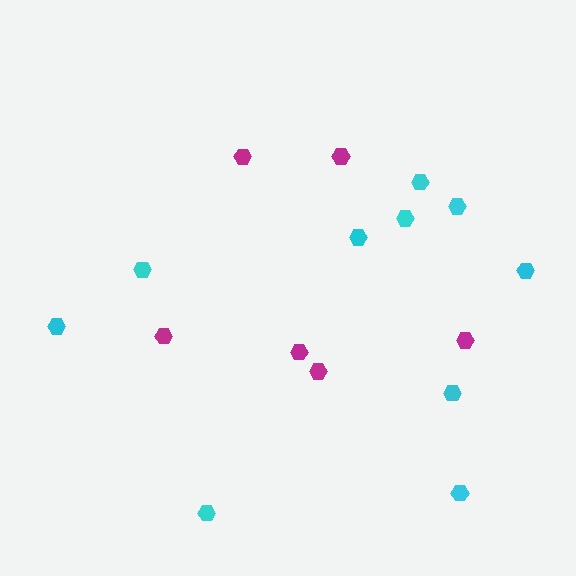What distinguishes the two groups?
There are 2 groups: one group of cyan hexagons (10) and one group of magenta hexagons (6).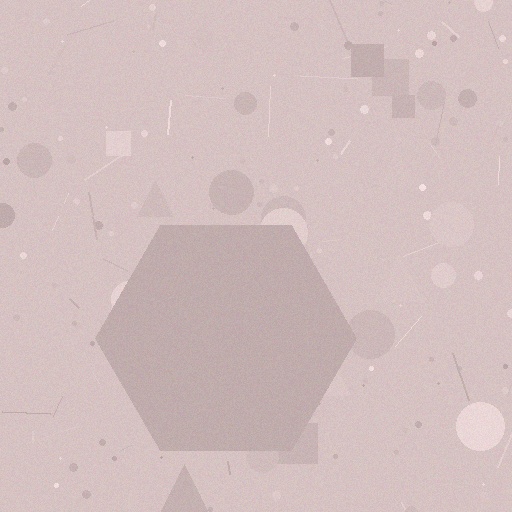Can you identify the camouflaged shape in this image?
The camouflaged shape is a hexagon.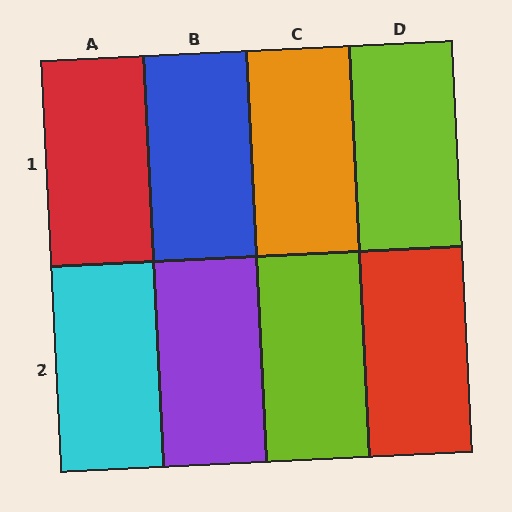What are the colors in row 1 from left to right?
Red, blue, orange, lime.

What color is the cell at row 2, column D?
Red.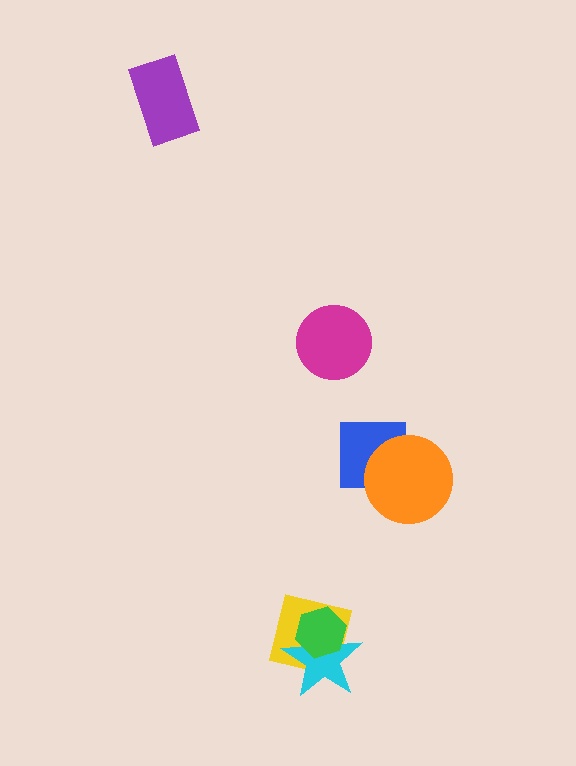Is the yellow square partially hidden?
Yes, it is partially covered by another shape.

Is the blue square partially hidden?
Yes, it is partially covered by another shape.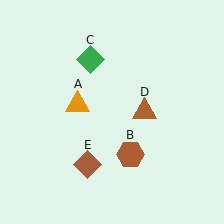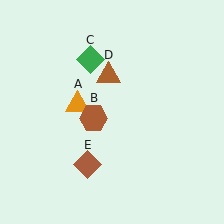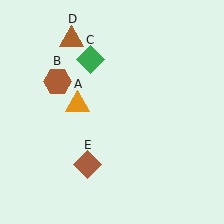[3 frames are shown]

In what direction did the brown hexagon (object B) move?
The brown hexagon (object B) moved up and to the left.